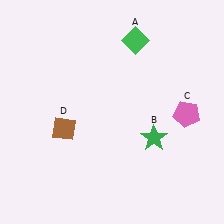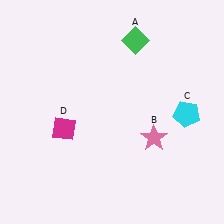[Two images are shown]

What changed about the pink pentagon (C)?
In Image 1, C is pink. In Image 2, it changed to cyan.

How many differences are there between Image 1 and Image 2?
There are 3 differences between the two images.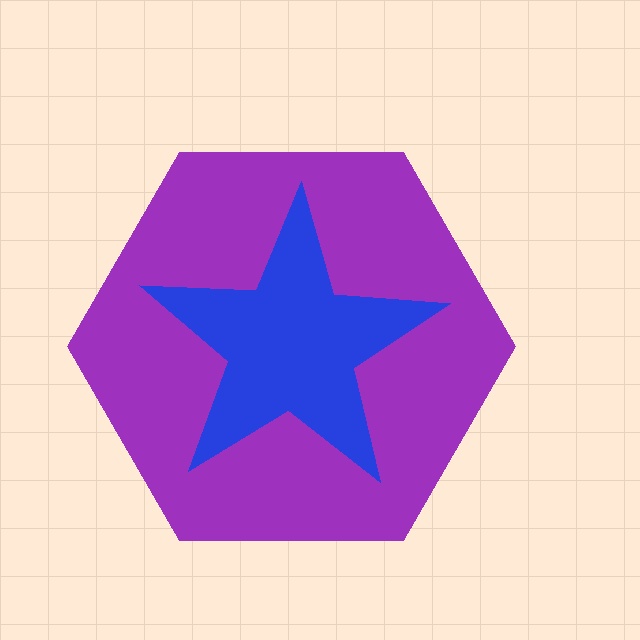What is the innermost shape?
The blue star.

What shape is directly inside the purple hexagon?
The blue star.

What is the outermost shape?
The purple hexagon.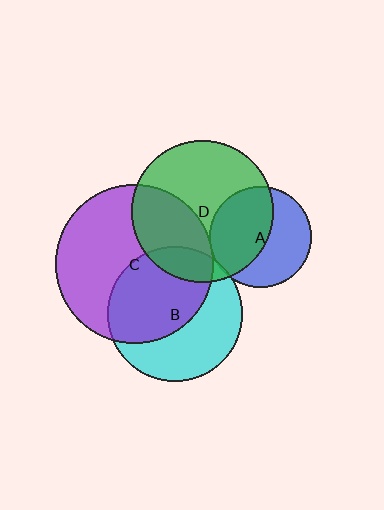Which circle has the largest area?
Circle C (purple).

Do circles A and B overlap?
Yes.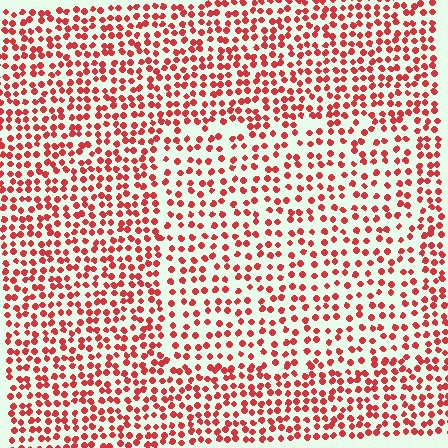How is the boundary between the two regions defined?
The boundary is defined by a change in element density (approximately 1.5x ratio). All elements are the same color, size, and shape.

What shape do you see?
I see a rectangle.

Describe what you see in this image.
The image contains small red elements arranged at two different densities. A rectangle-shaped region is visible where the elements are less densely packed than the surrounding area.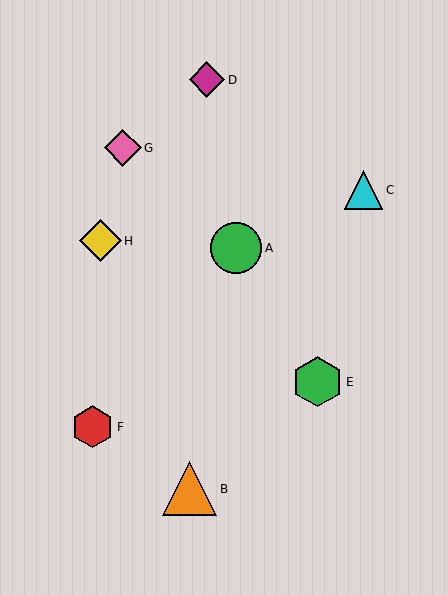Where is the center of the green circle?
The center of the green circle is at (236, 248).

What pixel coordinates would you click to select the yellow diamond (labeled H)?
Click at (100, 241) to select the yellow diamond H.